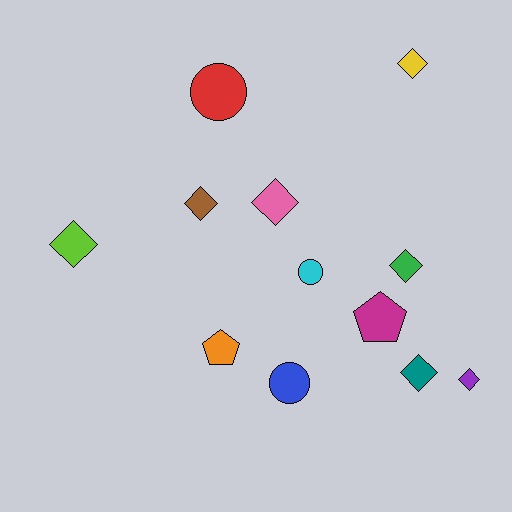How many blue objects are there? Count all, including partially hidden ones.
There is 1 blue object.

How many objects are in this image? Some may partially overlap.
There are 12 objects.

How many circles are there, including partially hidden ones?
There are 3 circles.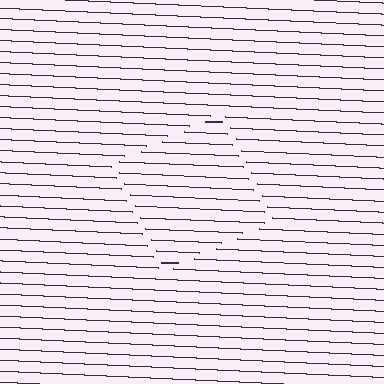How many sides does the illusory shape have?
4 sides — the line-ends trace a square.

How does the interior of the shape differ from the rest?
The interior of the shape contains the same grating, shifted by half a period — the contour is defined by the phase discontinuity where line-ends from the inner and outer gratings abut.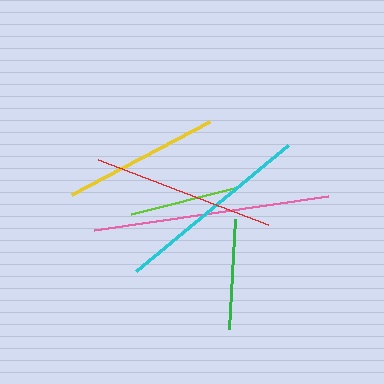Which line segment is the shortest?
The green line is the shortest at approximately 110 pixels.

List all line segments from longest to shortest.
From longest to shortest: pink, cyan, red, yellow, lime, green.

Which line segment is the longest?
The pink line is the longest at approximately 236 pixels.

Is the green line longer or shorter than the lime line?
The lime line is longer than the green line.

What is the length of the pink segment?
The pink segment is approximately 236 pixels long.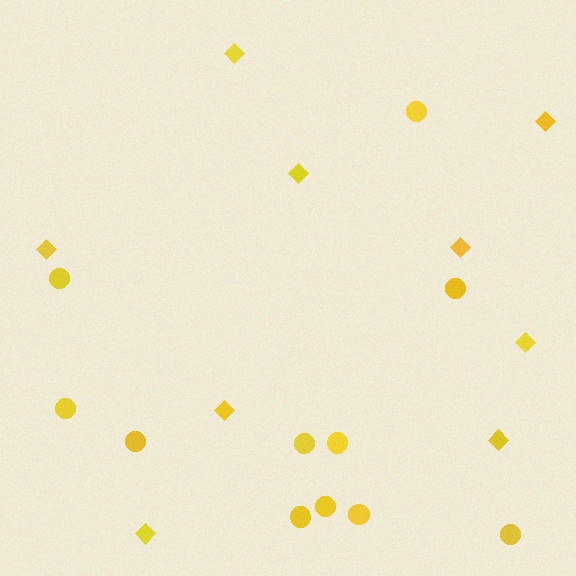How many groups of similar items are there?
There are 2 groups: one group of diamonds (9) and one group of circles (11).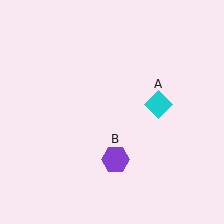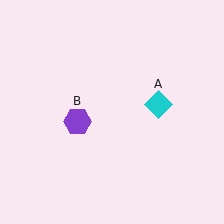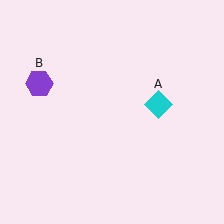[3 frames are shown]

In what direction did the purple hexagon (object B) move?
The purple hexagon (object B) moved up and to the left.